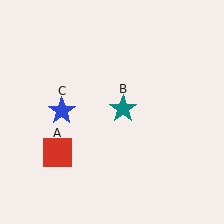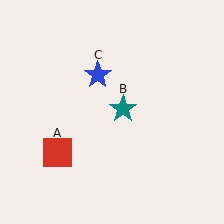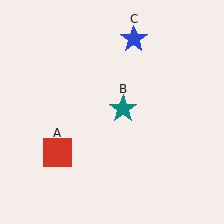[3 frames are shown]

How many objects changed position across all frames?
1 object changed position: blue star (object C).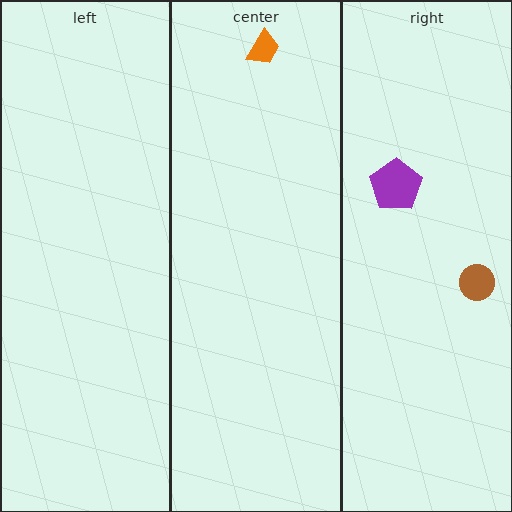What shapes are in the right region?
The purple pentagon, the brown circle.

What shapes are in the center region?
The orange trapezoid.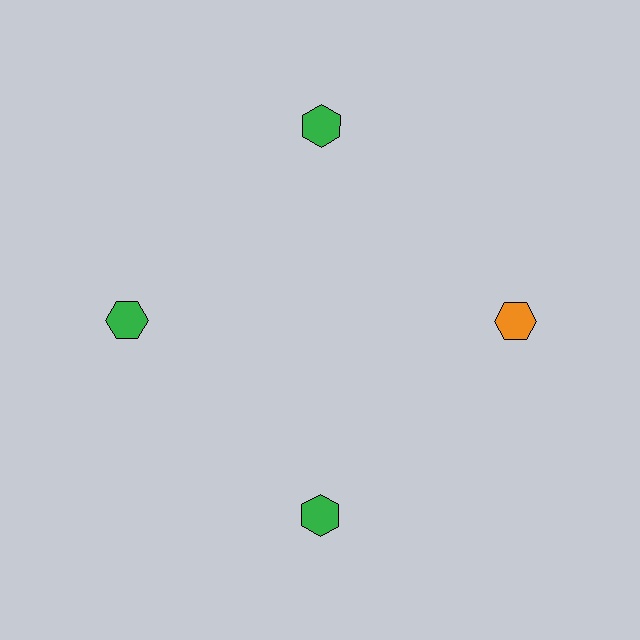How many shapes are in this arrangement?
There are 4 shapes arranged in a ring pattern.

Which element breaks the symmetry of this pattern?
The orange hexagon at roughly the 3 o'clock position breaks the symmetry. All other shapes are green hexagons.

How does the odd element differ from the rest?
It has a different color: orange instead of green.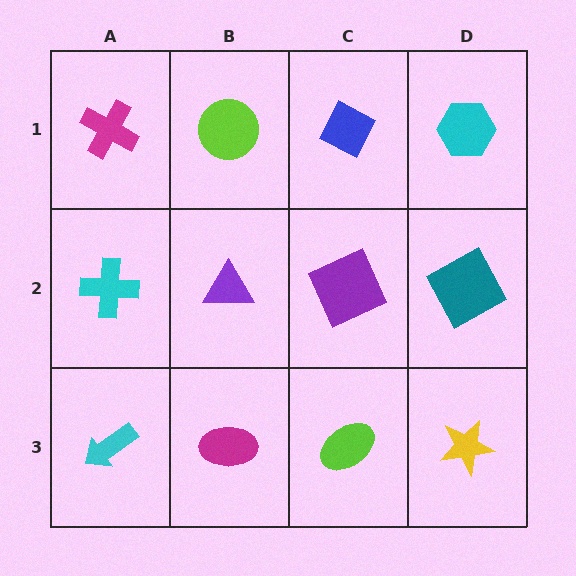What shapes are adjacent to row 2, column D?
A cyan hexagon (row 1, column D), a yellow star (row 3, column D), a purple square (row 2, column C).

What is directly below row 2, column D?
A yellow star.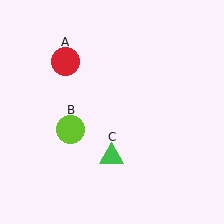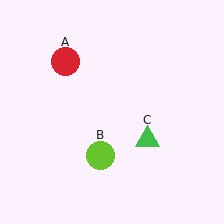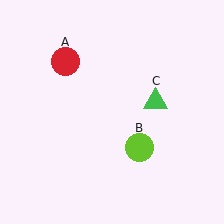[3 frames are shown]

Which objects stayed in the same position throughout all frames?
Red circle (object A) remained stationary.